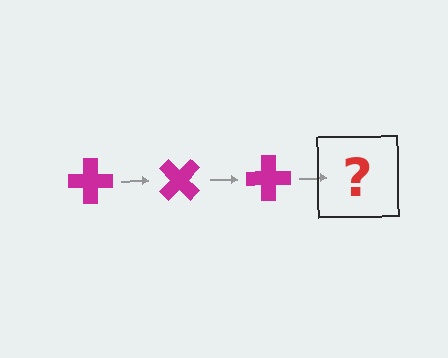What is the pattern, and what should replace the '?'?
The pattern is that the cross rotates 45 degrees each step. The '?' should be a magenta cross rotated 135 degrees.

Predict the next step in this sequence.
The next step is a magenta cross rotated 135 degrees.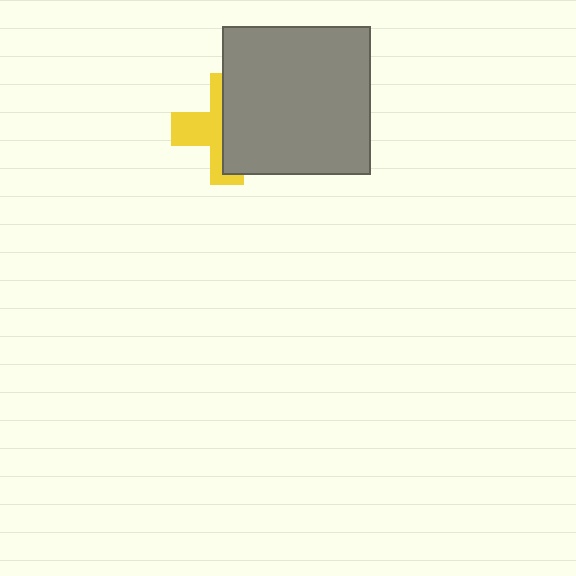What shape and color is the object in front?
The object in front is a gray square.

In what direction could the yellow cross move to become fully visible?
The yellow cross could move left. That would shift it out from behind the gray square entirely.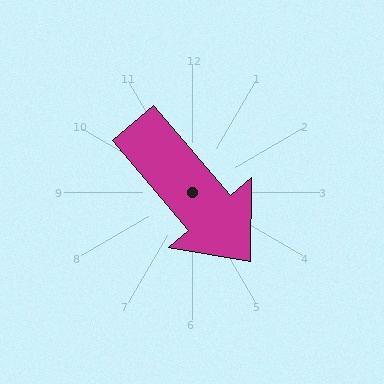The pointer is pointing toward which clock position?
Roughly 5 o'clock.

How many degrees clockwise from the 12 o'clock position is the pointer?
Approximately 140 degrees.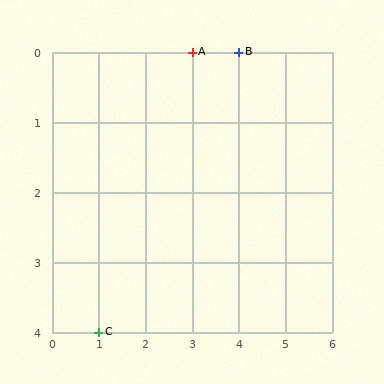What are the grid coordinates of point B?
Point B is at grid coordinates (4, 0).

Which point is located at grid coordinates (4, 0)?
Point B is at (4, 0).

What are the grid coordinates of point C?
Point C is at grid coordinates (1, 4).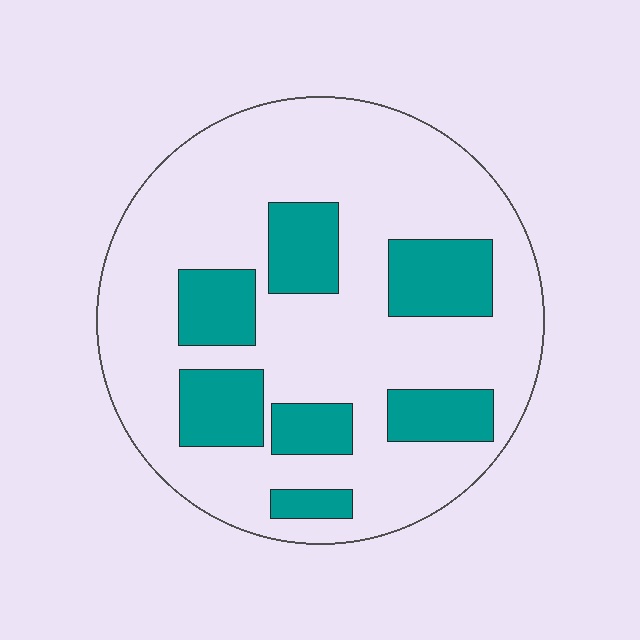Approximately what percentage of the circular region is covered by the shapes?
Approximately 25%.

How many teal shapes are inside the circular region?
7.